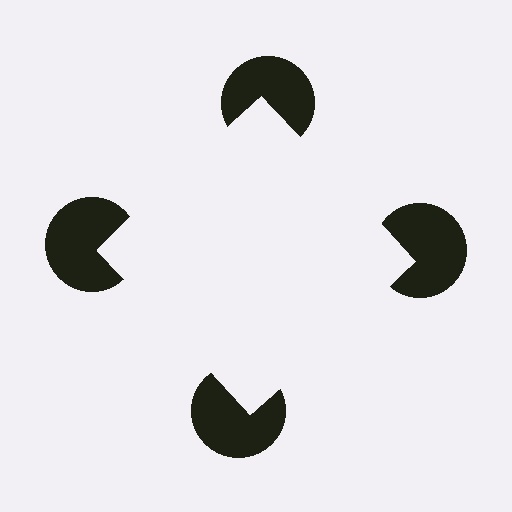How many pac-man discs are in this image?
There are 4 — one at each vertex of the illusory square.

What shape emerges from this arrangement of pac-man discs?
An illusory square — its edges are inferred from the aligned wedge cuts in the pac-man discs, not physically drawn.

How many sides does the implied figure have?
4 sides.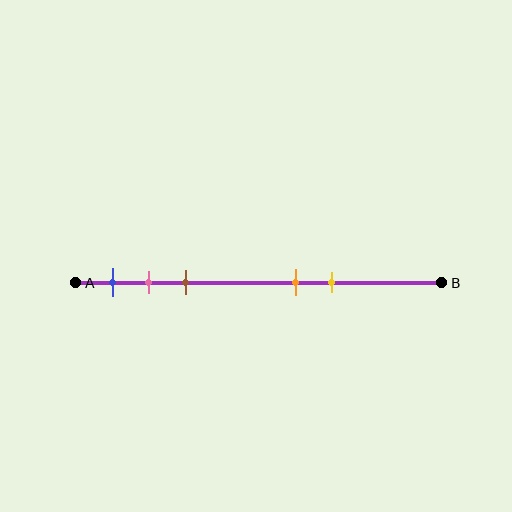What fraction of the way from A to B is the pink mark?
The pink mark is approximately 20% (0.2) of the way from A to B.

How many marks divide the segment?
There are 5 marks dividing the segment.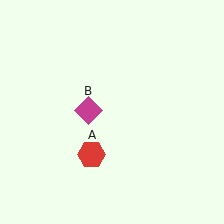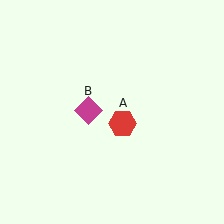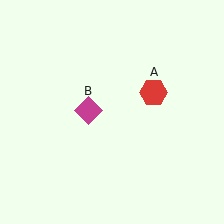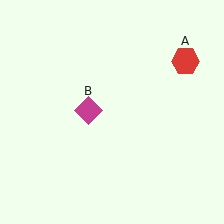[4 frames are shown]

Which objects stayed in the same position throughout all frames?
Magenta diamond (object B) remained stationary.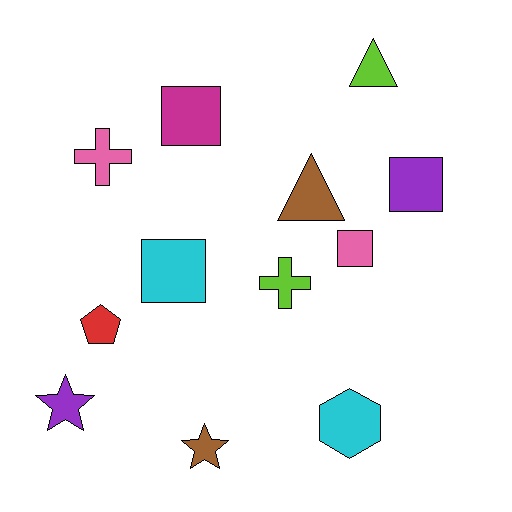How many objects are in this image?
There are 12 objects.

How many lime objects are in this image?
There are 2 lime objects.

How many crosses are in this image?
There are 2 crosses.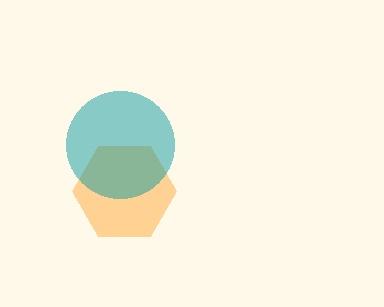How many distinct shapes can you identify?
There are 2 distinct shapes: an orange hexagon, a teal circle.